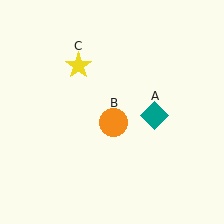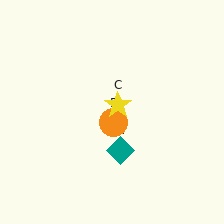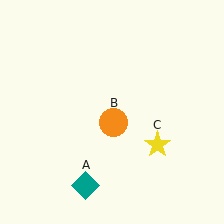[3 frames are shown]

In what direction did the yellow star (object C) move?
The yellow star (object C) moved down and to the right.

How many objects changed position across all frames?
2 objects changed position: teal diamond (object A), yellow star (object C).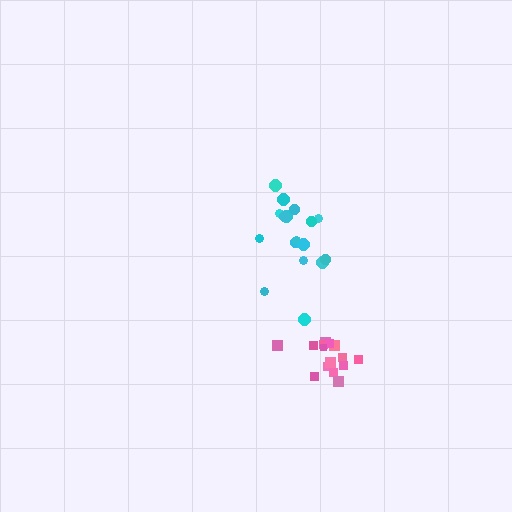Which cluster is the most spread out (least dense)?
Cyan.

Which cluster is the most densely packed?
Pink.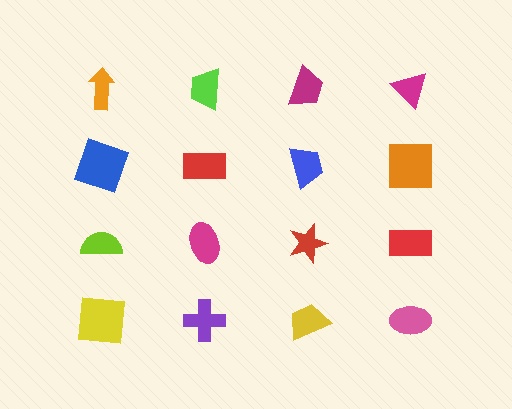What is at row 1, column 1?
An orange arrow.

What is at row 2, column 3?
A blue trapezoid.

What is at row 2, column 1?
A blue square.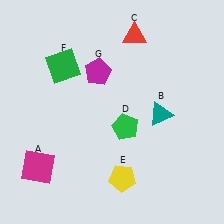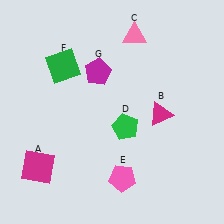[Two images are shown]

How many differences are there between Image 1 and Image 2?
There are 3 differences between the two images.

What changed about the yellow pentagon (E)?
In Image 1, E is yellow. In Image 2, it changed to pink.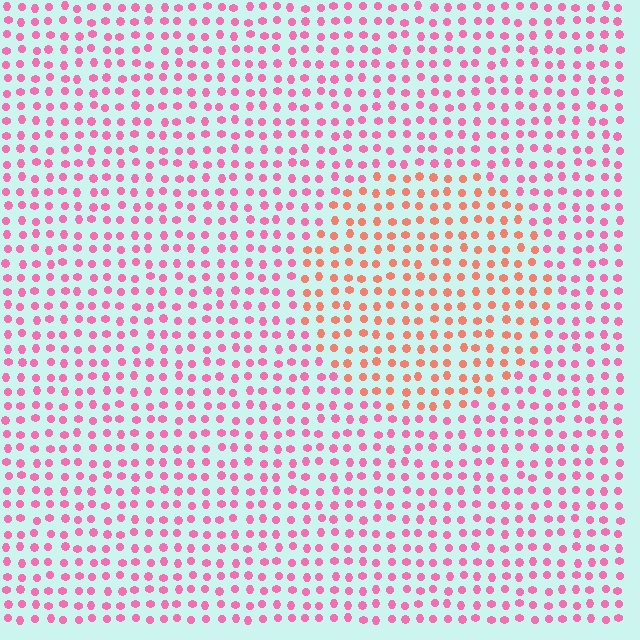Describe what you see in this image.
The image is filled with small pink elements in a uniform arrangement. A circle-shaped region is visible where the elements are tinted to a slightly different hue, forming a subtle color boundary.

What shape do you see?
I see a circle.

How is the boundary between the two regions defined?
The boundary is defined purely by a slight shift in hue (about 38 degrees). Spacing, size, and orientation are identical on both sides.